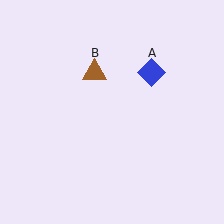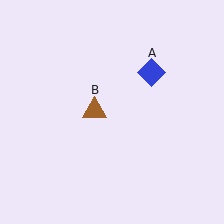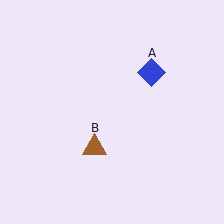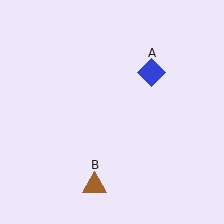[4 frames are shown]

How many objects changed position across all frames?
1 object changed position: brown triangle (object B).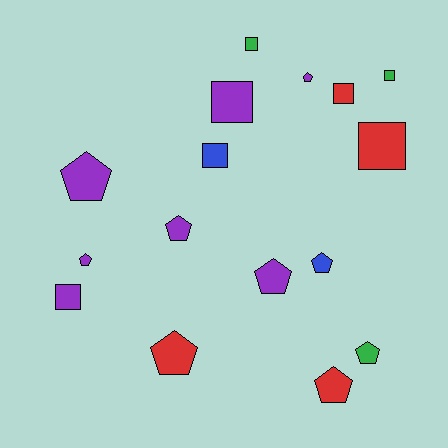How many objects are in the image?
There are 16 objects.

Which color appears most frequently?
Purple, with 7 objects.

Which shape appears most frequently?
Pentagon, with 9 objects.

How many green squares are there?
There are 2 green squares.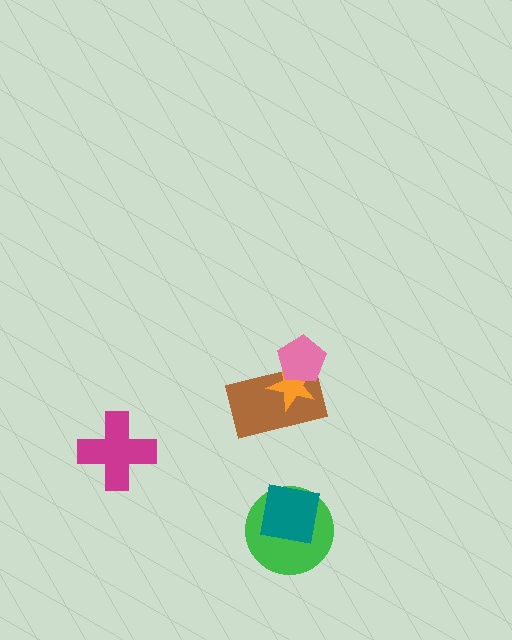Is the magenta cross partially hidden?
No, no other shape covers it.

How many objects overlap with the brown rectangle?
2 objects overlap with the brown rectangle.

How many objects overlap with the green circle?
1 object overlaps with the green circle.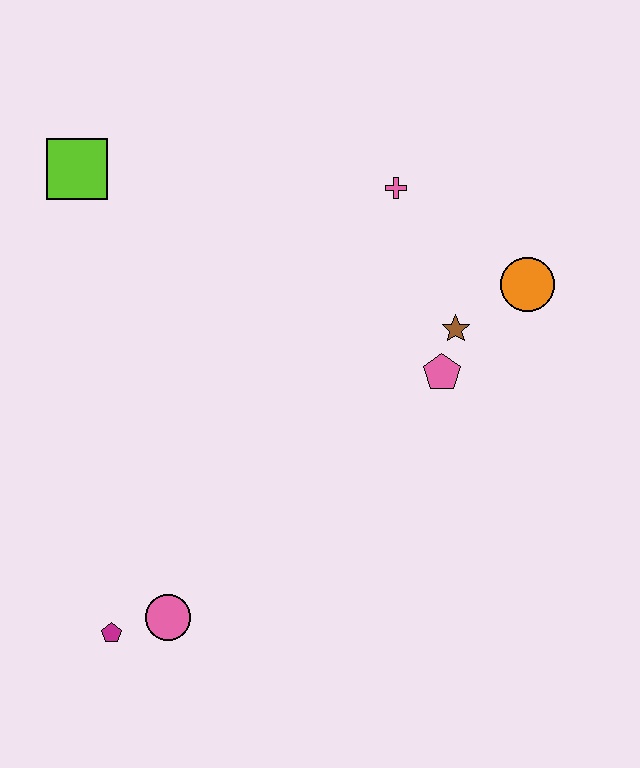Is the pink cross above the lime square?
No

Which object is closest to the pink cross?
The brown star is closest to the pink cross.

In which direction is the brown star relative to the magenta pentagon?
The brown star is to the right of the magenta pentagon.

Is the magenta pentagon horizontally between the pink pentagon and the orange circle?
No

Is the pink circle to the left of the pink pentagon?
Yes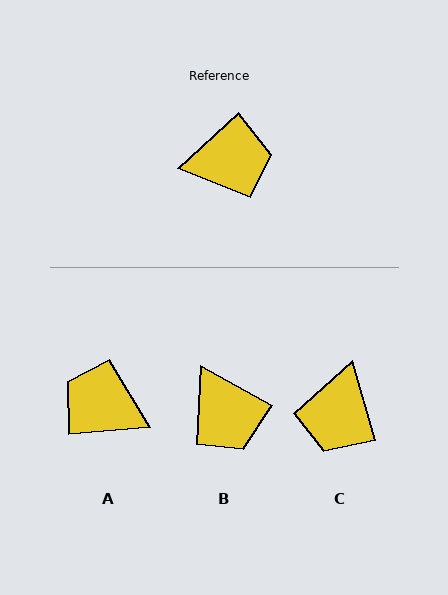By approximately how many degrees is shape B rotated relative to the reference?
Approximately 71 degrees clockwise.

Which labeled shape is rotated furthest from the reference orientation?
A, about 143 degrees away.